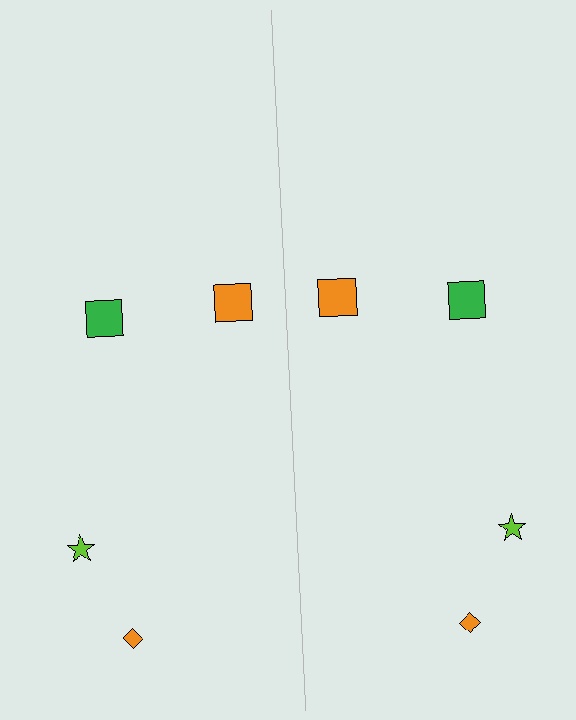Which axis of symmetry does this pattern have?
The pattern has a vertical axis of symmetry running through the center of the image.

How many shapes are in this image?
There are 8 shapes in this image.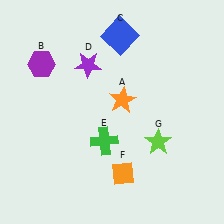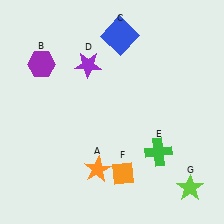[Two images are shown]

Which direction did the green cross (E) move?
The green cross (E) moved right.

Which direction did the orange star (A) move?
The orange star (A) moved down.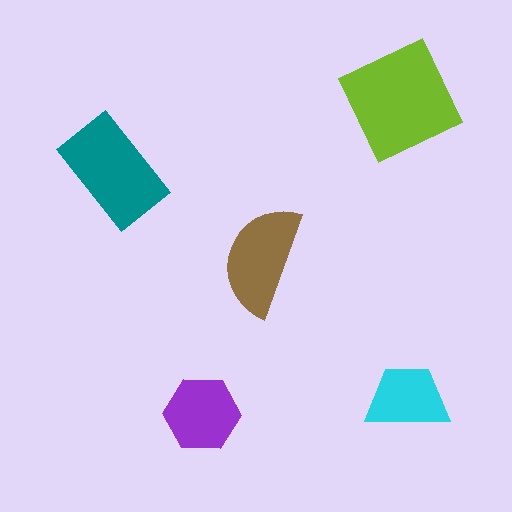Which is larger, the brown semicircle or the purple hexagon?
The brown semicircle.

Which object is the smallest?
The cyan trapezoid.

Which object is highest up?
The lime square is topmost.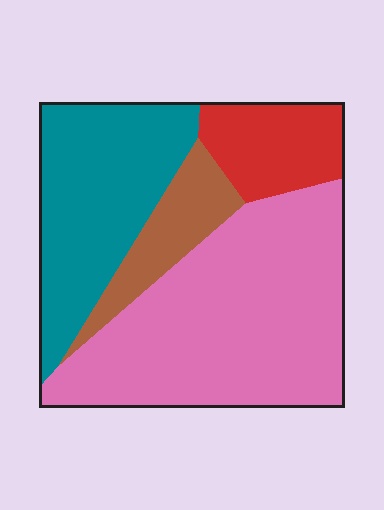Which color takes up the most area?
Pink, at roughly 50%.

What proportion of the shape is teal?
Teal takes up about one quarter (1/4) of the shape.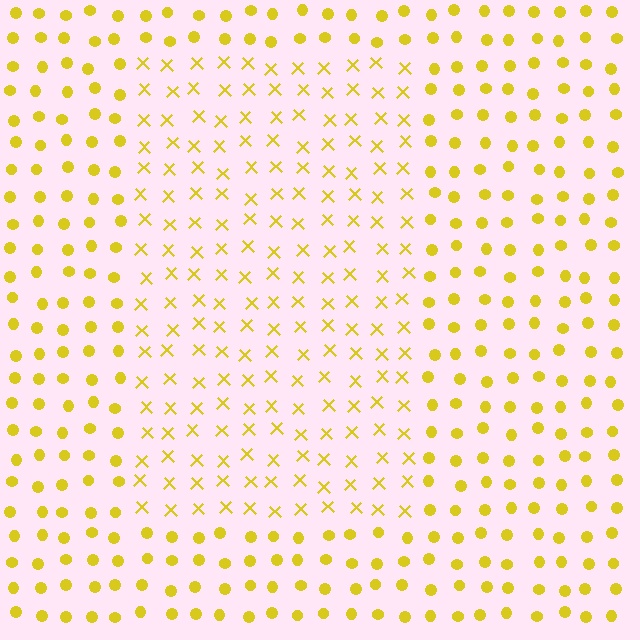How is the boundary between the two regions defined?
The boundary is defined by a change in element shape: X marks inside vs. circles outside. All elements share the same color and spacing.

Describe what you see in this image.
The image is filled with small yellow elements arranged in a uniform grid. A rectangle-shaped region contains X marks, while the surrounding area contains circles. The boundary is defined purely by the change in element shape.